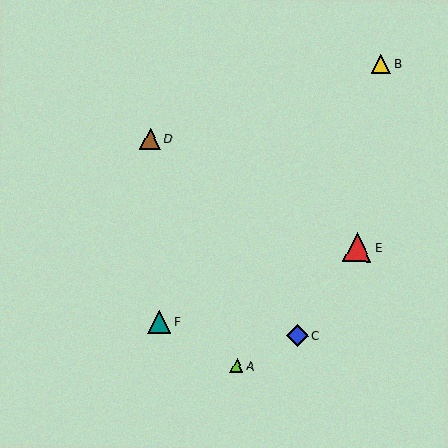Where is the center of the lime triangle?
The center of the lime triangle is at (237, 366).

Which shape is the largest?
The red triangle (labeled E) is the largest.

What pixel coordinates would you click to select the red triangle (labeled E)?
Click at (357, 247) to select the red triangle E.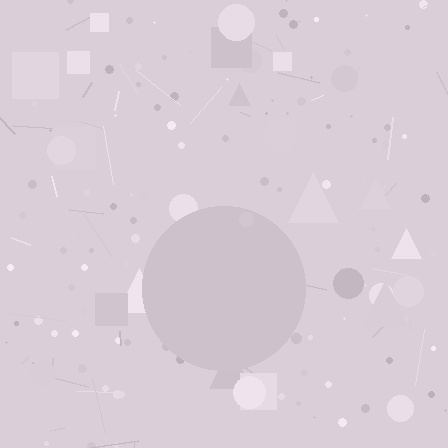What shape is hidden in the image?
A circle is hidden in the image.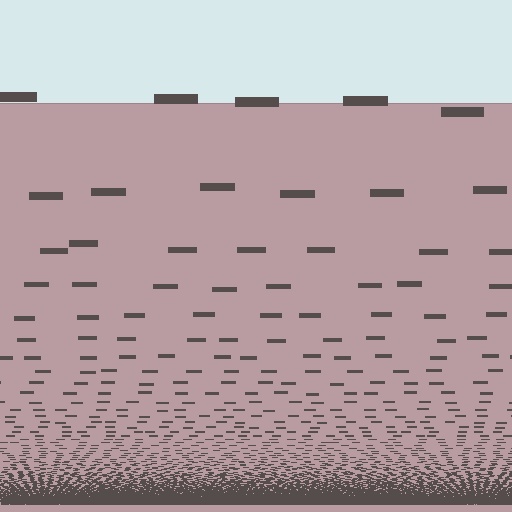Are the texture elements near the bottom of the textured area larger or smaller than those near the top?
Smaller. The gradient is inverted — elements near the bottom are smaller and denser.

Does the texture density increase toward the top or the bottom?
Density increases toward the bottom.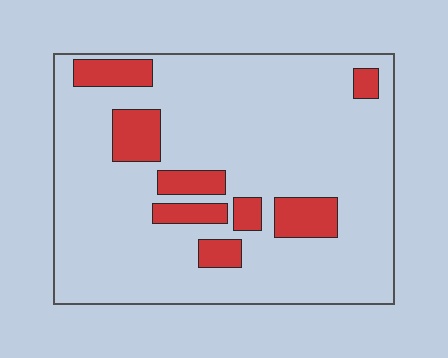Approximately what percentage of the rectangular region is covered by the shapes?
Approximately 15%.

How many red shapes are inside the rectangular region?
8.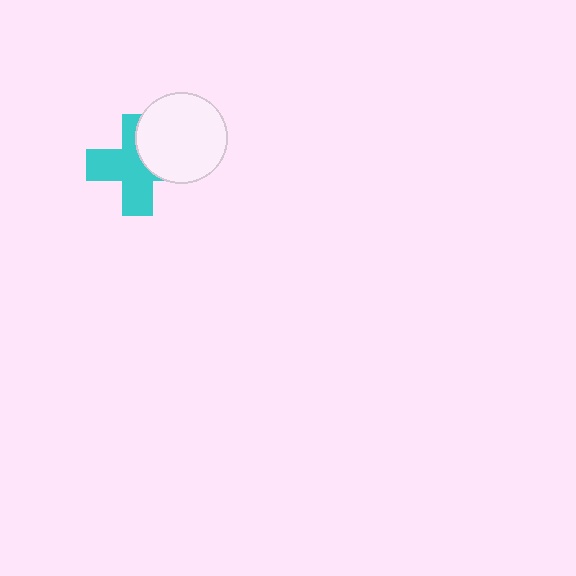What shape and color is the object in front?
The object in front is a white circle.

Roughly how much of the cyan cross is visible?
About half of it is visible (roughly 64%).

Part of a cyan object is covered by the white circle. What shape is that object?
It is a cross.